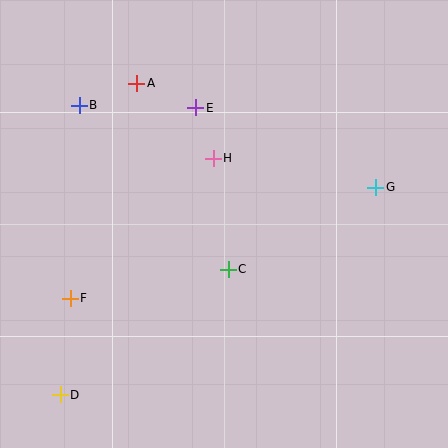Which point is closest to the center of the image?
Point C at (228, 269) is closest to the center.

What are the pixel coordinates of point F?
Point F is at (70, 298).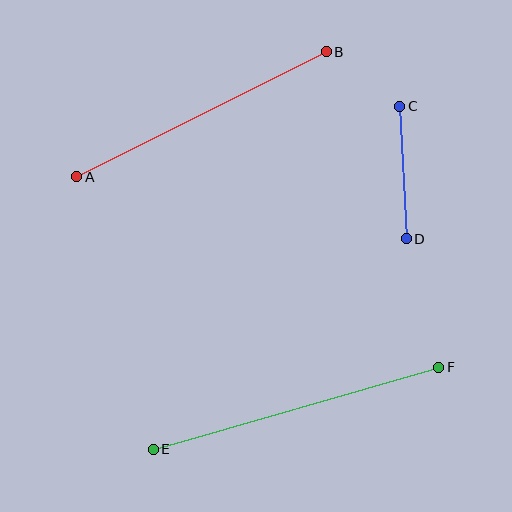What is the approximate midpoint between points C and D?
The midpoint is at approximately (403, 173) pixels.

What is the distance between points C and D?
The distance is approximately 133 pixels.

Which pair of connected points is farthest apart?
Points E and F are farthest apart.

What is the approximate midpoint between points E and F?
The midpoint is at approximately (296, 408) pixels.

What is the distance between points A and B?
The distance is approximately 279 pixels.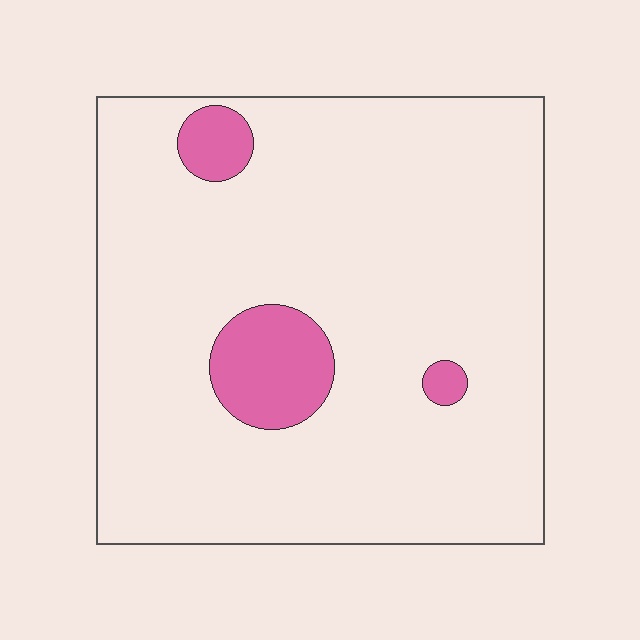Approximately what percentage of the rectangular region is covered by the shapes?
Approximately 10%.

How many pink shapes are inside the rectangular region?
3.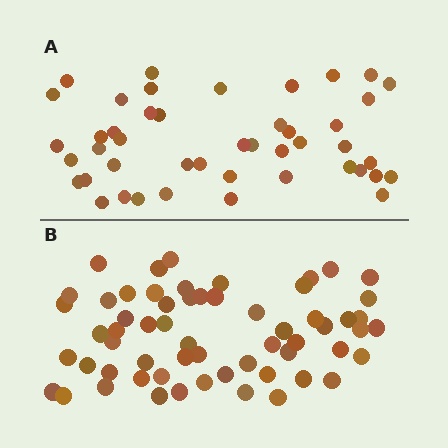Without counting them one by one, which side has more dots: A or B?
Region B (the bottom region) has more dots.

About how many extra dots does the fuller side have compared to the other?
Region B has approximately 15 more dots than region A.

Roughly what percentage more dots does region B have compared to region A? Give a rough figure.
About 35% more.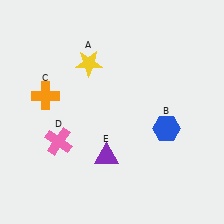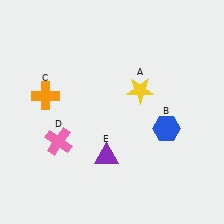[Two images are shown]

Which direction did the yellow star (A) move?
The yellow star (A) moved right.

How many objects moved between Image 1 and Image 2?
1 object moved between the two images.